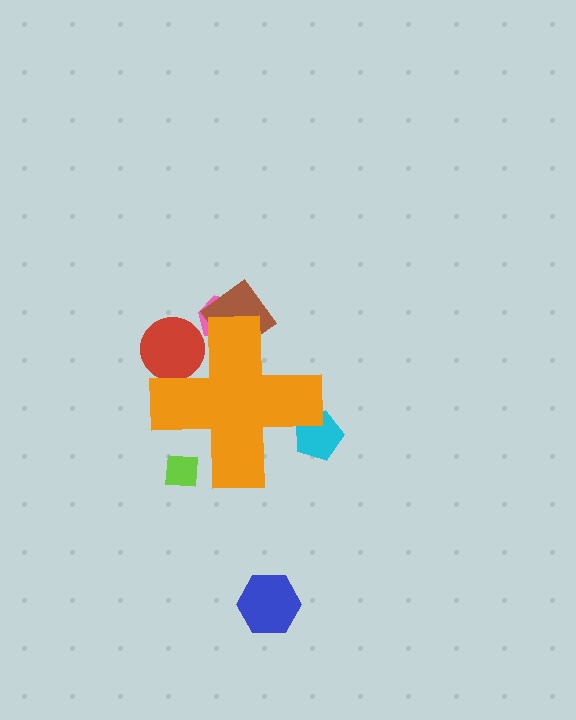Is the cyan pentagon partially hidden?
Yes, the cyan pentagon is partially hidden behind the orange cross.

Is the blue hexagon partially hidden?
No, the blue hexagon is fully visible.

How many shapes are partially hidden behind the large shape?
5 shapes are partially hidden.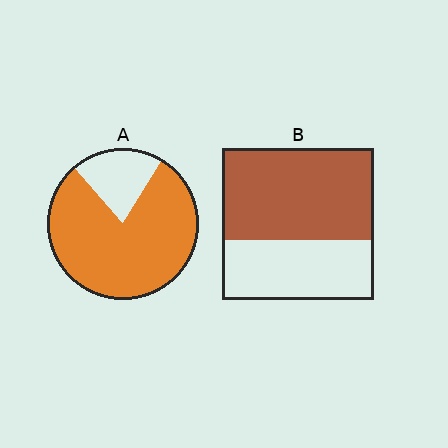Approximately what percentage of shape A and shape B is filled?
A is approximately 80% and B is approximately 60%.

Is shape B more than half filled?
Yes.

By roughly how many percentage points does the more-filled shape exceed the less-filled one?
By roughly 20 percentage points (A over B).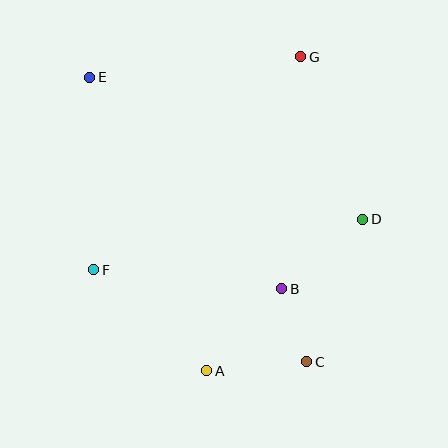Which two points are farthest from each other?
Points C and E are farthest from each other.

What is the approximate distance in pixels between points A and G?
The distance between A and G is approximately 328 pixels.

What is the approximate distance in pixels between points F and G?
The distance between F and G is approximately 297 pixels.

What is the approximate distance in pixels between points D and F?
The distance between D and F is approximately 274 pixels.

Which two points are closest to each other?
Points B and C are closest to each other.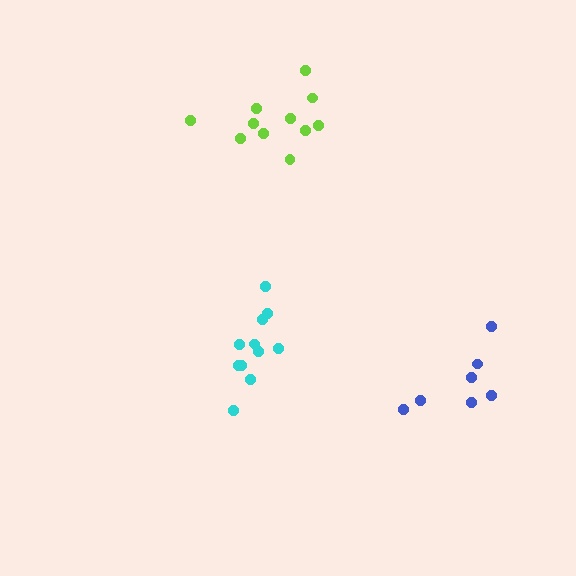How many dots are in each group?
Group 1: 11 dots, Group 2: 11 dots, Group 3: 7 dots (29 total).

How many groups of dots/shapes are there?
There are 3 groups.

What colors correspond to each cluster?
The clusters are colored: lime, cyan, blue.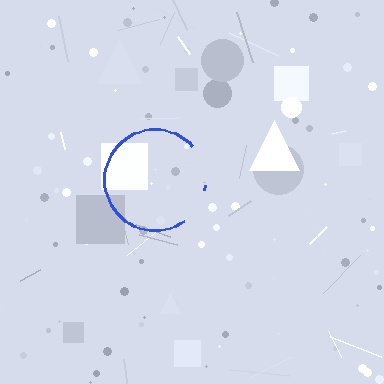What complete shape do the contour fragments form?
The contour fragments form a circle.